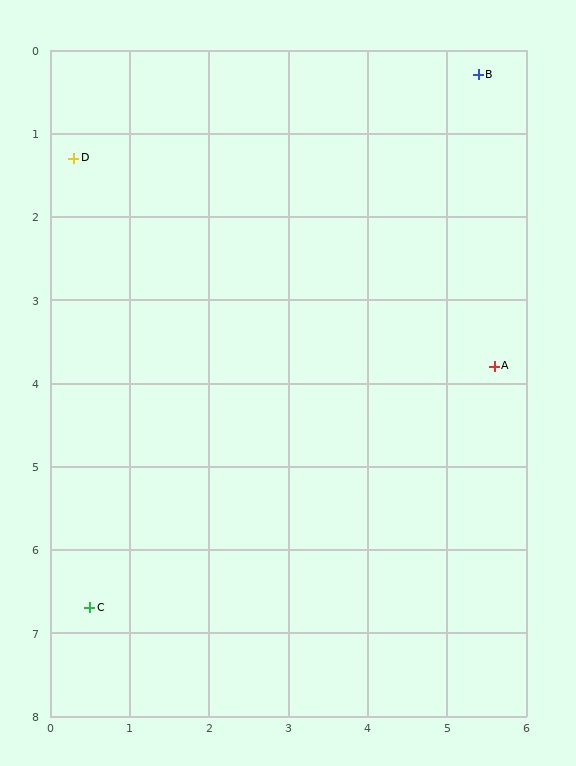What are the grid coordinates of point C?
Point C is at approximately (0.5, 6.7).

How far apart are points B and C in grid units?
Points B and C are about 8.1 grid units apart.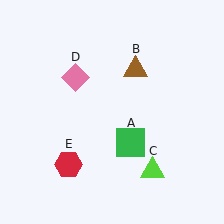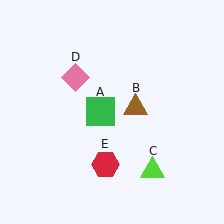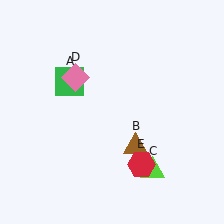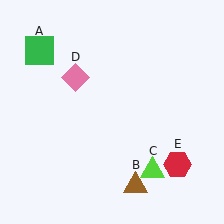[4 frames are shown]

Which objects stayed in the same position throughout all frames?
Lime triangle (object C) and pink diamond (object D) remained stationary.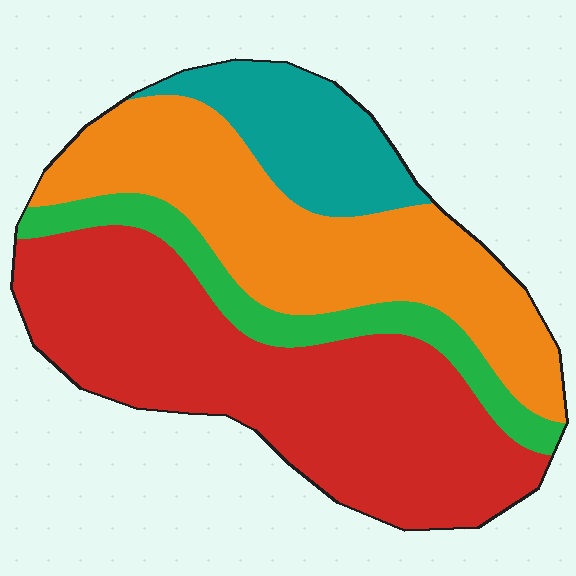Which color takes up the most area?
Red, at roughly 45%.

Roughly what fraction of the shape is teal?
Teal takes up about one eighth (1/8) of the shape.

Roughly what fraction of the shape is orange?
Orange takes up between a sixth and a third of the shape.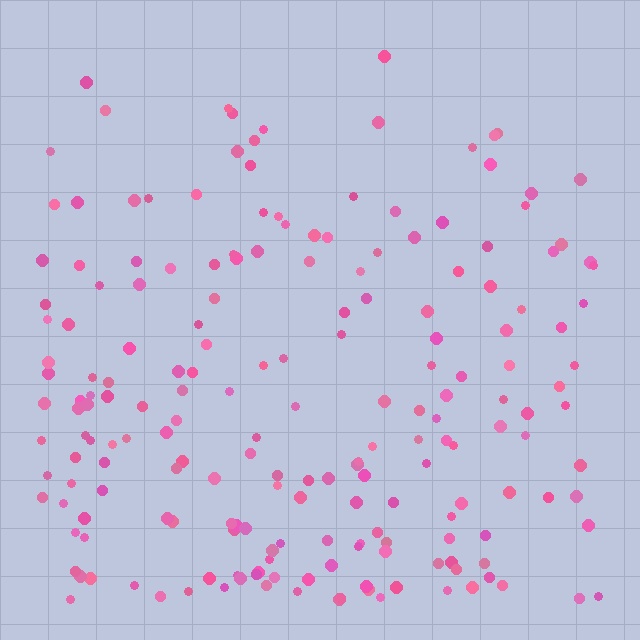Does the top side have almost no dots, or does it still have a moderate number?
Still a moderate number, just noticeably fewer than the bottom.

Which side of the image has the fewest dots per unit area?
The top.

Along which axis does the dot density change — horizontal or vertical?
Vertical.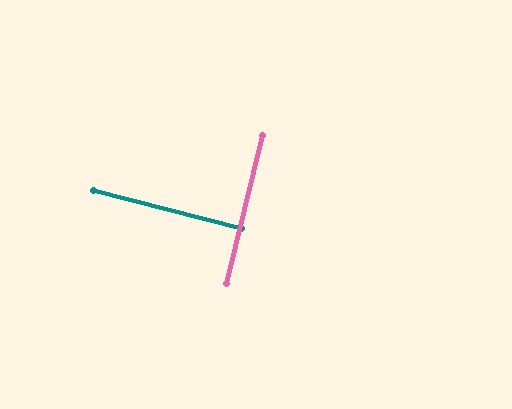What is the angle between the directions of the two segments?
Approximately 89 degrees.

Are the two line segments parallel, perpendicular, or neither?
Perpendicular — they meet at approximately 89°.